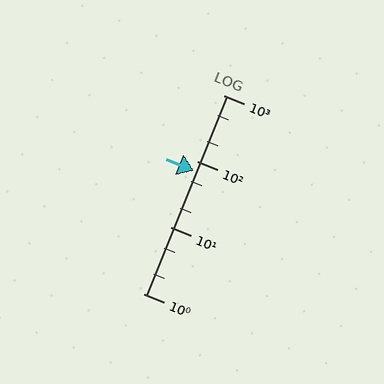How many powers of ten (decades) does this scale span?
The scale spans 3 decades, from 1 to 1000.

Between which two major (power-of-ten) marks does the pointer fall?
The pointer is between 10 and 100.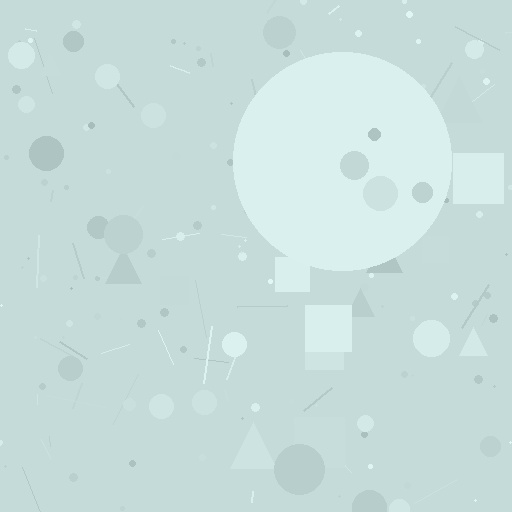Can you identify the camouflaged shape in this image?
The camouflaged shape is a circle.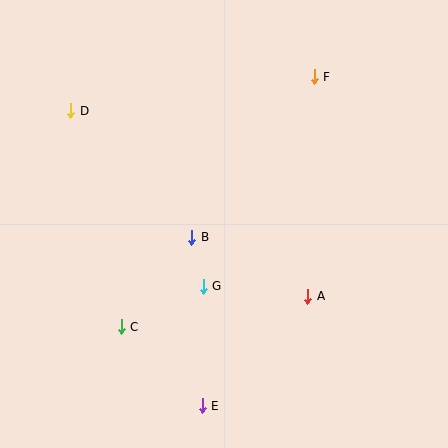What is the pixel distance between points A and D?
The distance between A and D is 301 pixels.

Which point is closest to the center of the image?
Point B at (192, 237) is closest to the center.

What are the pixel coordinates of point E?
Point E is at (202, 406).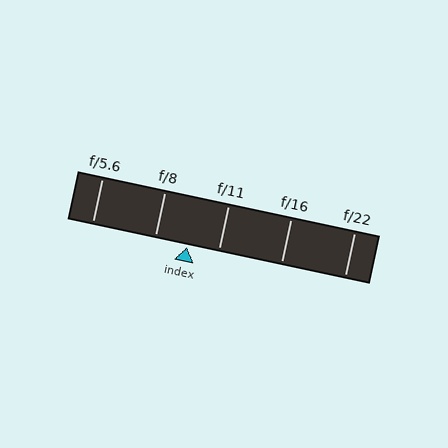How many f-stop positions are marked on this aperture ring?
There are 5 f-stop positions marked.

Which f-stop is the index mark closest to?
The index mark is closest to f/11.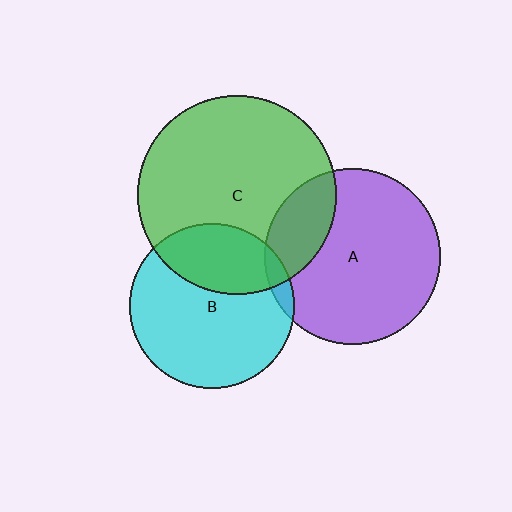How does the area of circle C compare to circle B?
Approximately 1.5 times.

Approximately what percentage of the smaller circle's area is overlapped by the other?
Approximately 5%.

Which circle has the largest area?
Circle C (green).